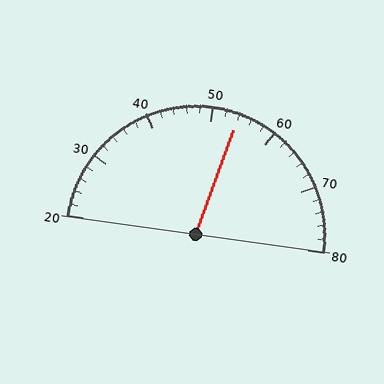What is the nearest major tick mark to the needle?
The nearest major tick mark is 50.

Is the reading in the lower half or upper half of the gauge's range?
The reading is in the upper half of the range (20 to 80).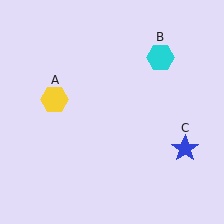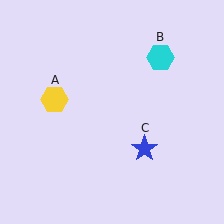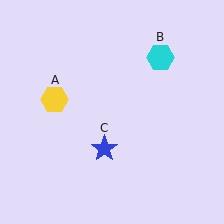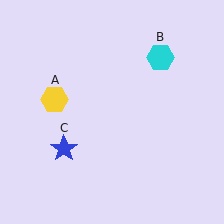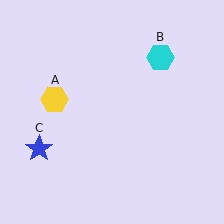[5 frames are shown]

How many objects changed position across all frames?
1 object changed position: blue star (object C).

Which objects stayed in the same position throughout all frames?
Yellow hexagon (object A) and cyan hexagon (object B) remained stationary.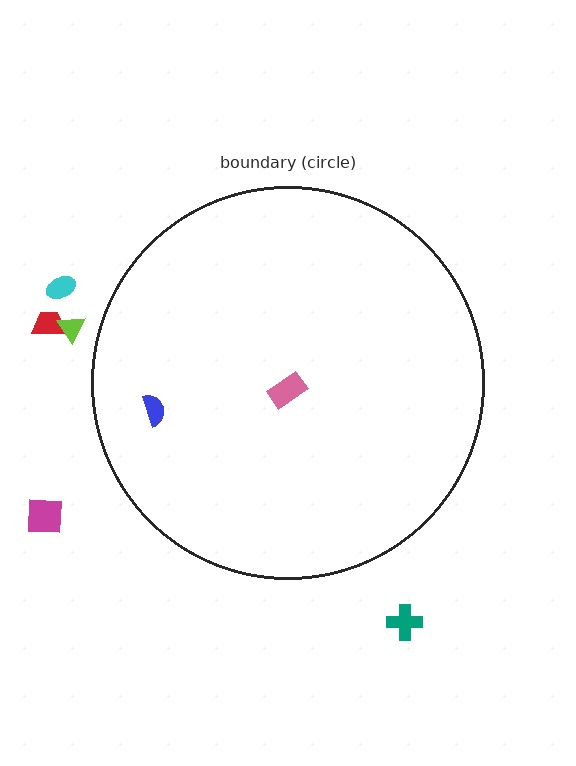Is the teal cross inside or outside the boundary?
Outside.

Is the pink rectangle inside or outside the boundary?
Inside.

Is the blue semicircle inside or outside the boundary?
Inside.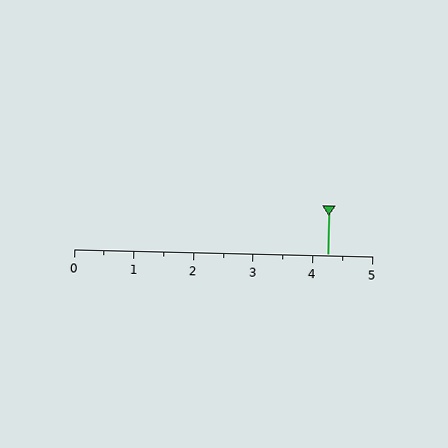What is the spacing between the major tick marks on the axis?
The major ticks are spaced 1 apart.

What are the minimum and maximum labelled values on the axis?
The axis runs from 0 to 5.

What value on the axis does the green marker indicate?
The marker indicates approximately 4.2.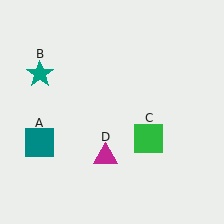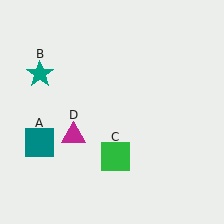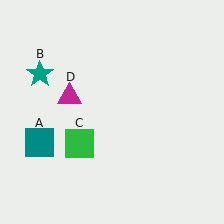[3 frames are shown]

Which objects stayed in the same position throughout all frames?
Teal square (object A) and teal star (object B) remained stationary.